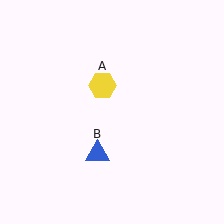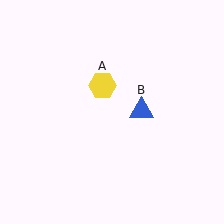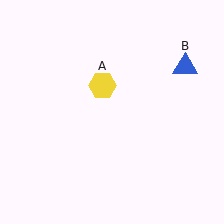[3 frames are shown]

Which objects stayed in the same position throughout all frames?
Yellow hexagon (object A) remained stationary.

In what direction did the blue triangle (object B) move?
The blue triangle (object B) moved up and to the right.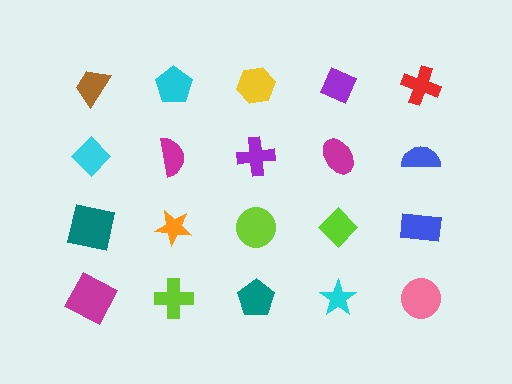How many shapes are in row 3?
5 shapes.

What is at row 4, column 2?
A lime cross.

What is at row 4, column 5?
A pink circle.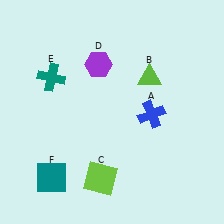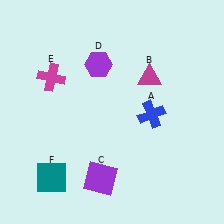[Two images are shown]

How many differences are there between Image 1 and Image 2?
There are 3 differences between the two images.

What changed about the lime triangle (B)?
In Image 1, B is lime. In Image 2, it changed to magenta.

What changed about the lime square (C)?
In Image 1, C is lime. In Image 2, it changed to purple.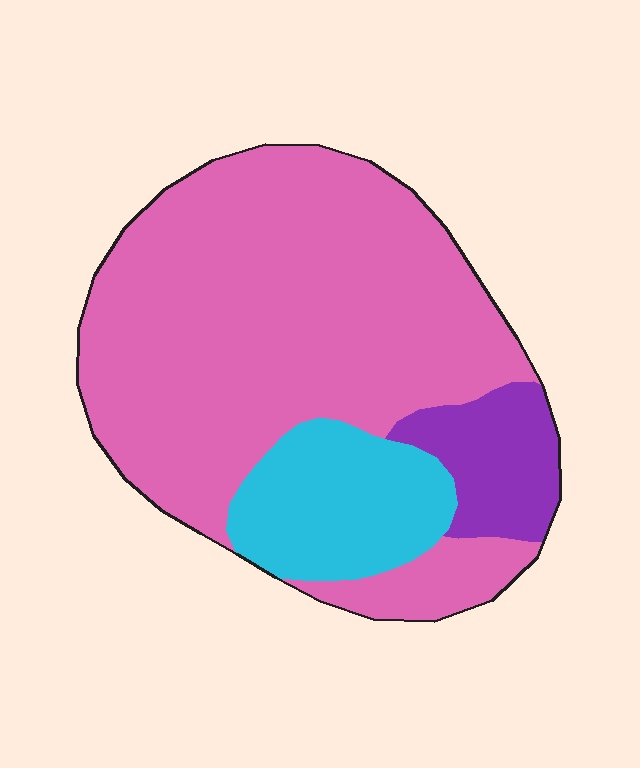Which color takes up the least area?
Purple, at roughly 10%.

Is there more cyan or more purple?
Cyan.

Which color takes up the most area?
Pink, at roughly 75%.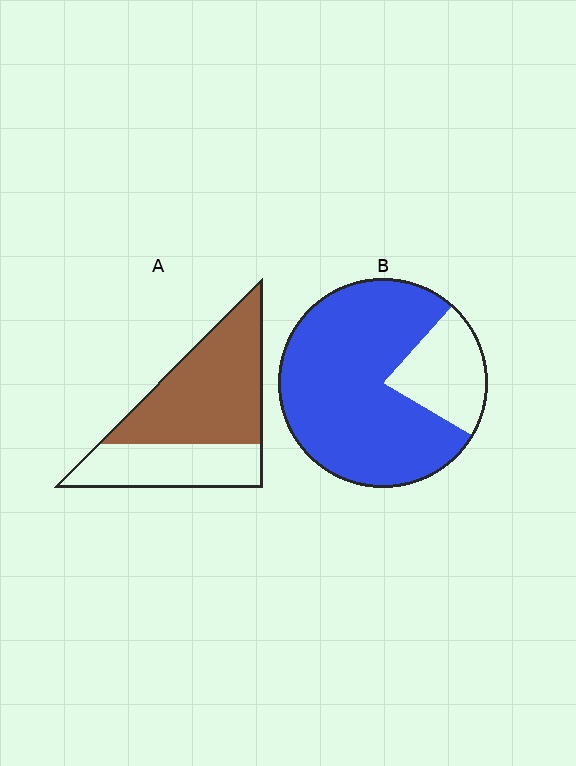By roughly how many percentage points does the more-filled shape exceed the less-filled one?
By roughly 15 percentage points (B over A).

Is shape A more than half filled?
Yes.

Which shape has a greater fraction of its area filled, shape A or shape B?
Shape B.